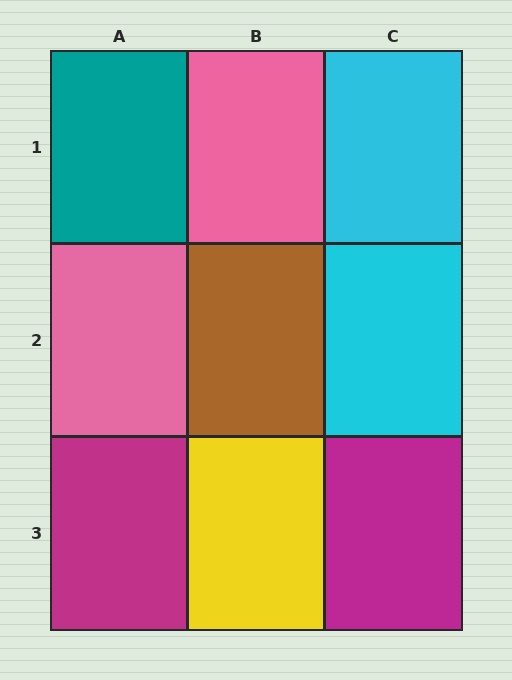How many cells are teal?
1 cell is teal.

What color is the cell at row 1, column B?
Pink.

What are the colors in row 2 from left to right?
Pink, brown, cyan.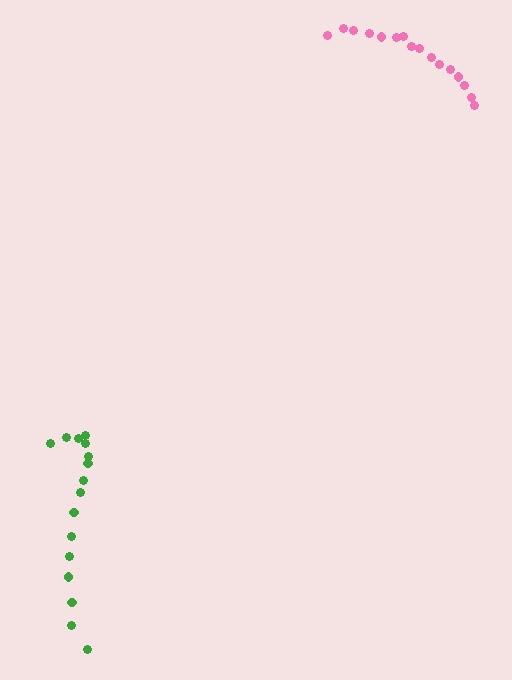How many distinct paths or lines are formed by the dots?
There are 2 distinct paths.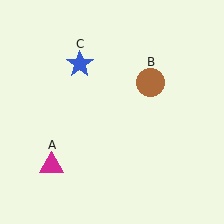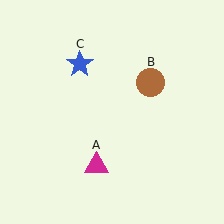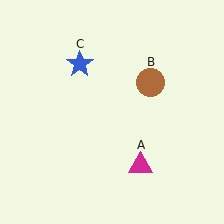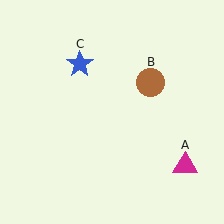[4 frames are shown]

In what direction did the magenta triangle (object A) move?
The magenta triangle (object A) moved right.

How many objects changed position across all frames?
1 object changed position: magenta triangle (object A).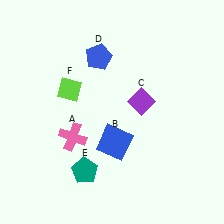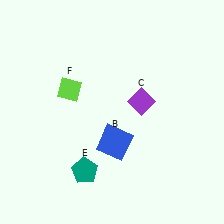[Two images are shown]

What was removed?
The pink cross (A), the blue pentagon (D) were removed in Image 2.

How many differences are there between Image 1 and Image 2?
There are 2 differences between the two images.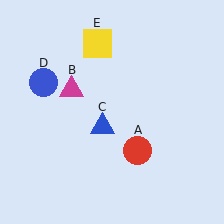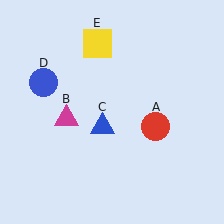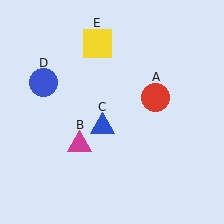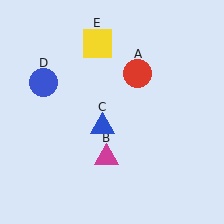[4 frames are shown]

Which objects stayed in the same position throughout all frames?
Blue triangle (object C) and blue circle (object D) and yellow square (object E) remained stationary.